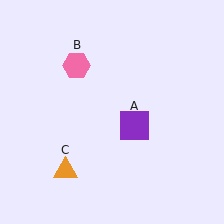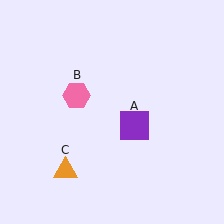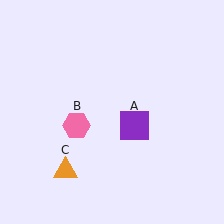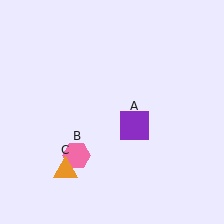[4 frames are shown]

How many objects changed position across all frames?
1 object changed position: pink hexagon (object B).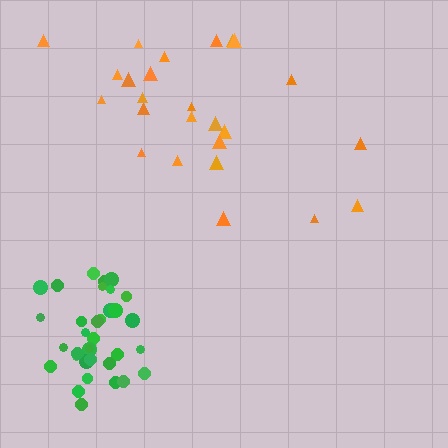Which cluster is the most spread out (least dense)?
Orange.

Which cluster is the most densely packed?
Green.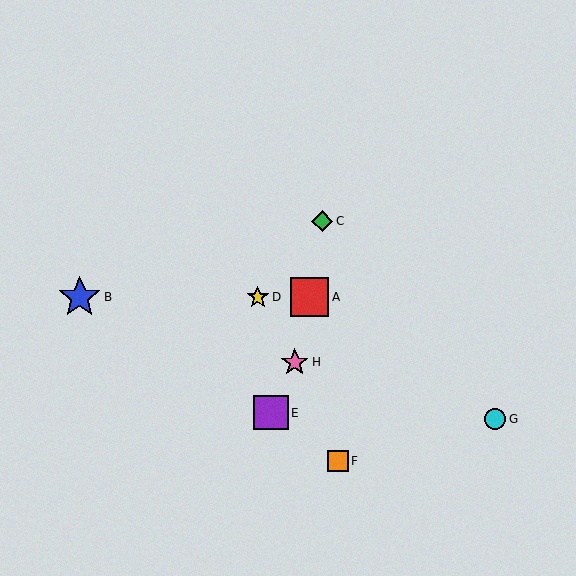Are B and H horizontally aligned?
No, B is at y≈297 and H is at y≈362.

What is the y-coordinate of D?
Object D is at y≈297.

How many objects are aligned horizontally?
3 objects (A, B, D) are aligned horizontally.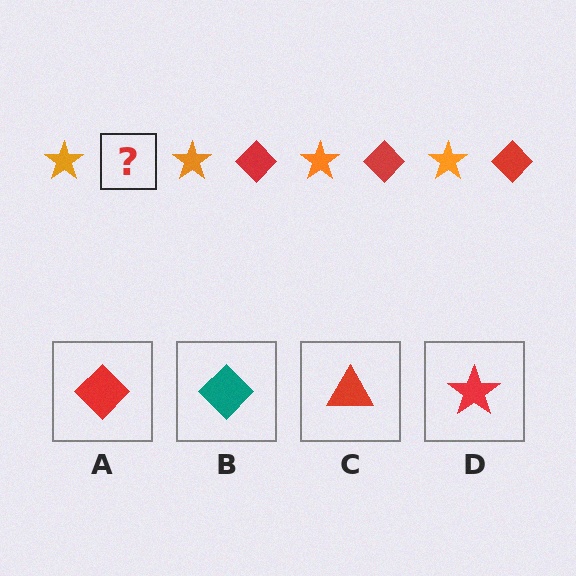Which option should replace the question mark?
Option A.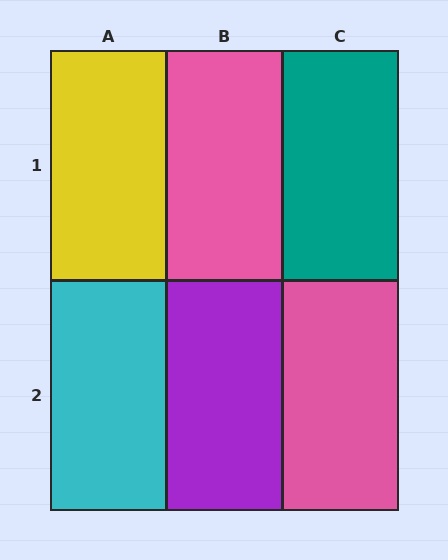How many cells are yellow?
1 cell is yellow.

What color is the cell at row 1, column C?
Teal.